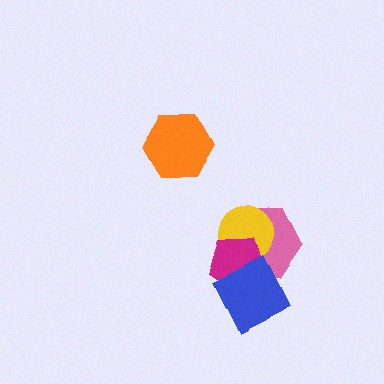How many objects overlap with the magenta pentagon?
3 objects overlap with the magenta pentagon.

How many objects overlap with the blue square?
2 objects overlap with the blue square.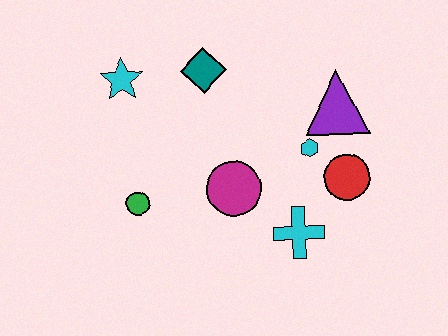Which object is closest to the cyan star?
The teal diamond is closest to the cyan star.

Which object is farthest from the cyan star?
The red circle is farthest from the cyan star.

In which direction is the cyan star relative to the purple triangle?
The cyan star is to the left of the purple triangle.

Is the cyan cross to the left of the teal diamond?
No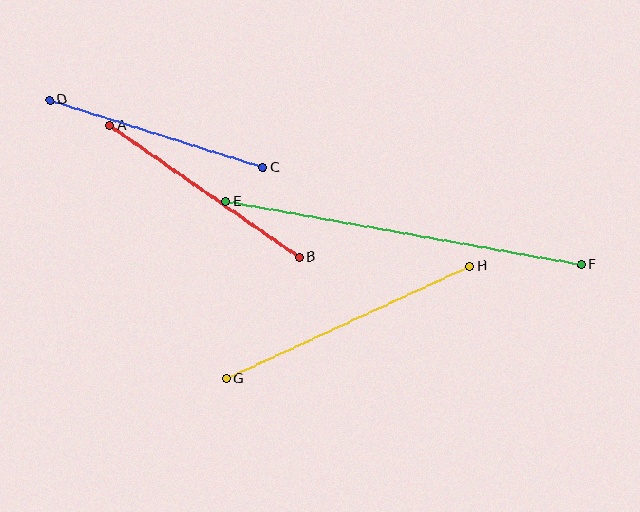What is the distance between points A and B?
The distance is approximately 231 pixels.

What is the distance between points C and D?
The distance is approximately 224 pixels.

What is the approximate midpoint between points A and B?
The midpoint is at approximately (204, 191) pixels.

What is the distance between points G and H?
The distance is approximately 267 pixels.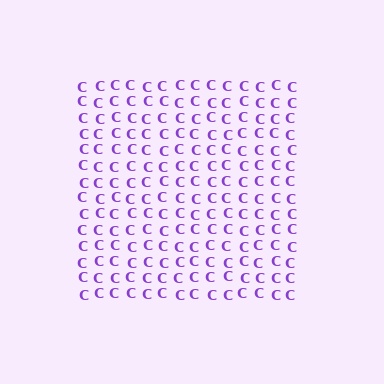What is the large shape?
The large shape is a square.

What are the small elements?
The small elements are letter C's.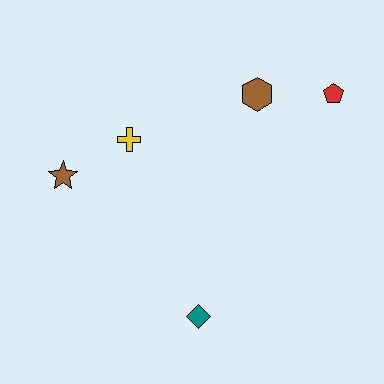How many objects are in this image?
There are 5 objects.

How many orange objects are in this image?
There are no orange objects.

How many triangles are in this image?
There are no triangles.